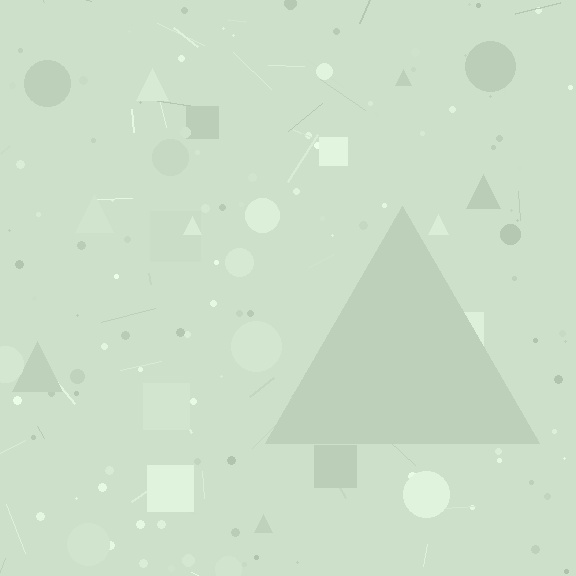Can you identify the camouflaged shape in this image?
The camouflaged shape is a triangle.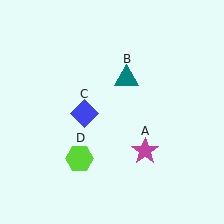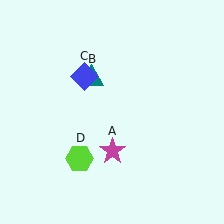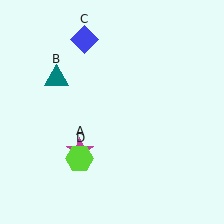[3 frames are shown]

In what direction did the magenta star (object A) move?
The magenta star (object A) moved left.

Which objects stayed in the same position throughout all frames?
Lime hexagon (object D) remained stationary.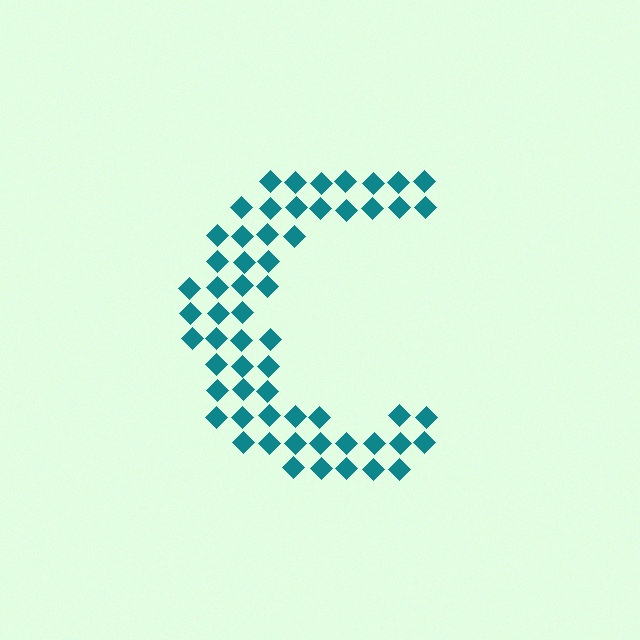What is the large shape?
The large shape is the letter C.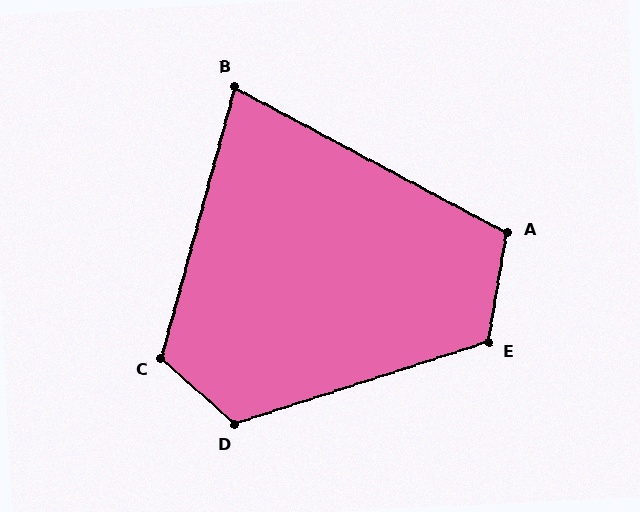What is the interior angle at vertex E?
Approximately 118 degrees (obtuse).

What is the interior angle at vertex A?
Approximately 108 degrees (obtuse).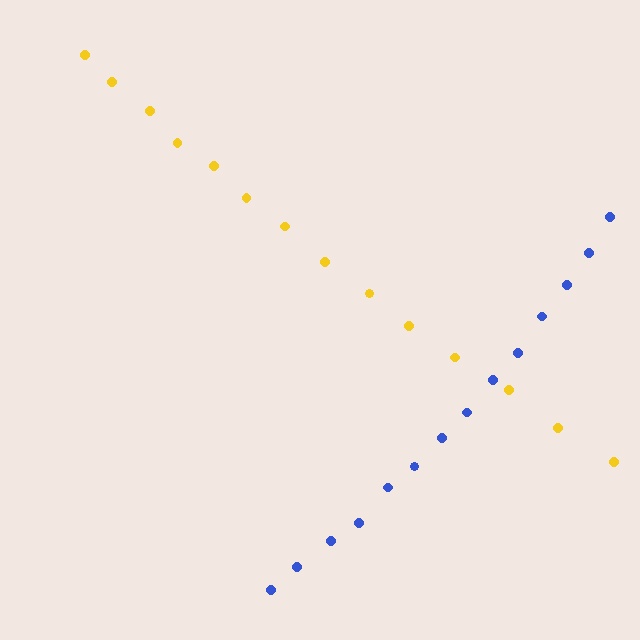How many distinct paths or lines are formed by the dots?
There are 2 distinct paths.